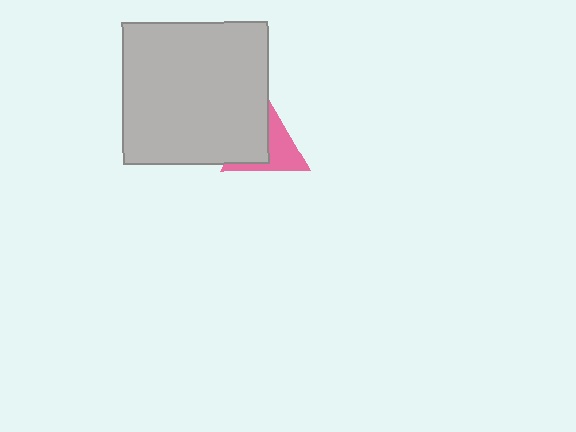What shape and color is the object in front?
The object in front is a light gray rectangle.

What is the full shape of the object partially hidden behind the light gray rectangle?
The partially hidden object is a pink triangle.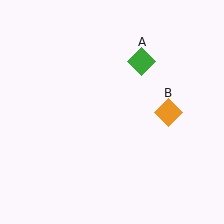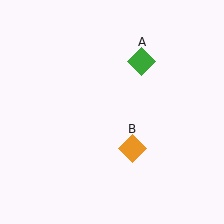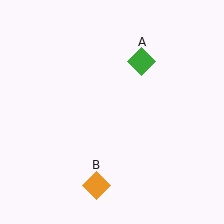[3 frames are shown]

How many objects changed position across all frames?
1 object changed position: orange diamond (object B).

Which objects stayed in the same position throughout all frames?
Green diamond (object A) remained stationary.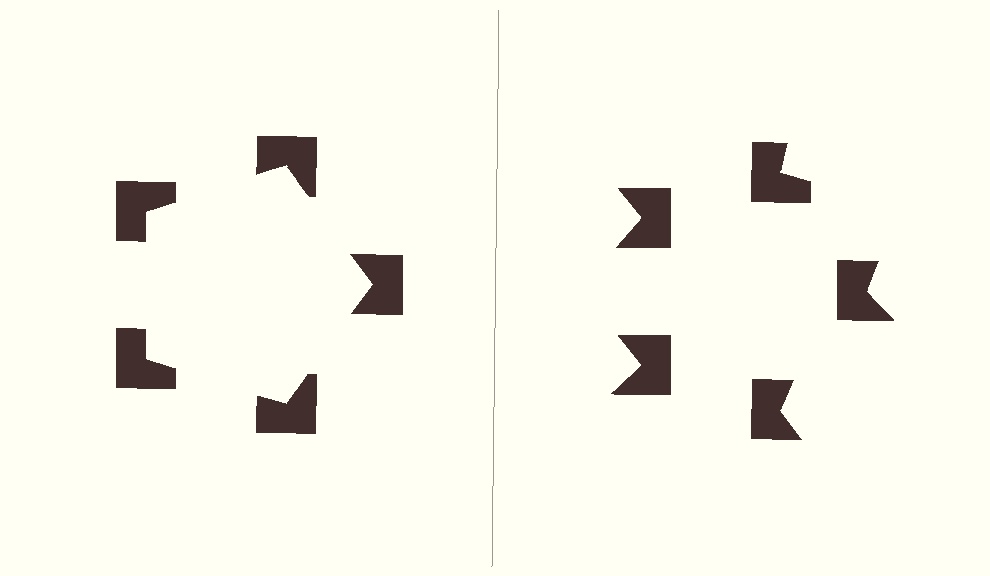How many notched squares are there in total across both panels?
10 — 5 on each side.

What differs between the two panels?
The notched squares are positioned identically on both sides; only the wedge orientations differ. On the left they align to a pentagon; on the right they are misaligned.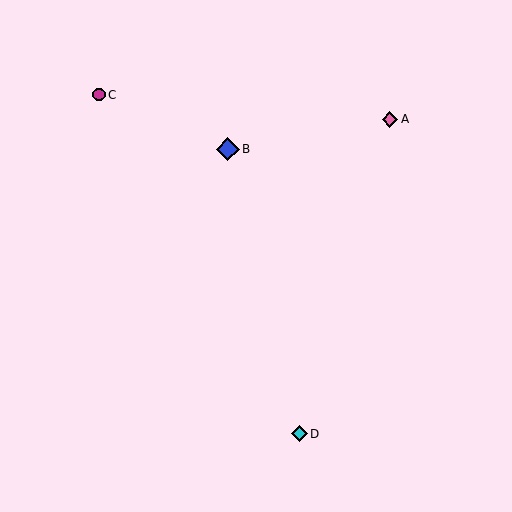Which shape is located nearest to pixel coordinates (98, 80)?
The magenta circle (labeled C) at (99, 95) is nearest to that location.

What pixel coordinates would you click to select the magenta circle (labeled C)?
Click at (99, 95) to select the magenta circle C.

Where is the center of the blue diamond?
The center of the blue diamond is at (228, 149).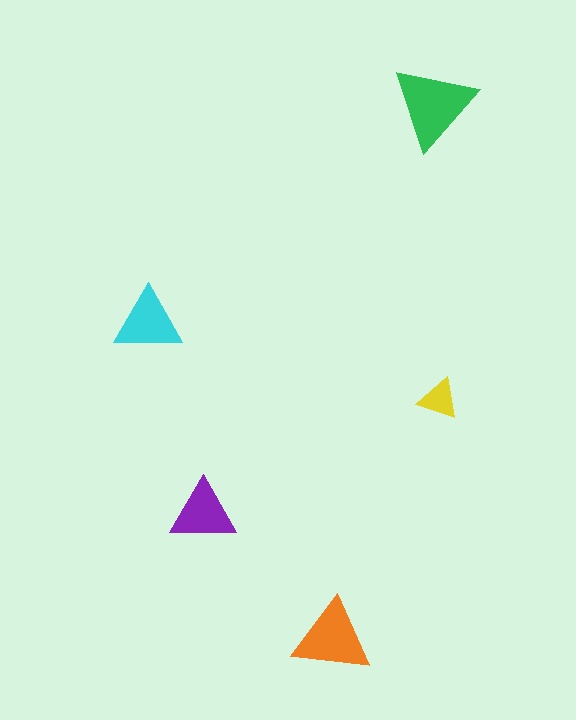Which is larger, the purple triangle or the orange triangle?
The orange one.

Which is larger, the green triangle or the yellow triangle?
The green one.